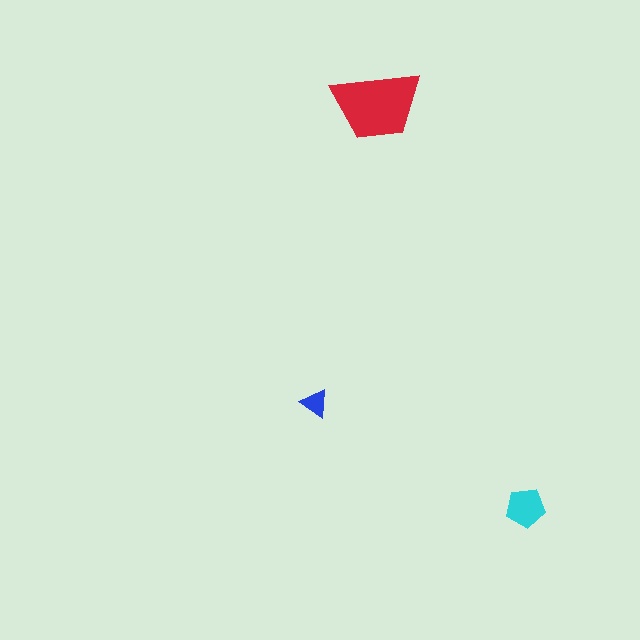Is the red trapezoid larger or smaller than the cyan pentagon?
Larger.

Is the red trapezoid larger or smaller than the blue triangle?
Larger.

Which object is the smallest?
The blue triangle.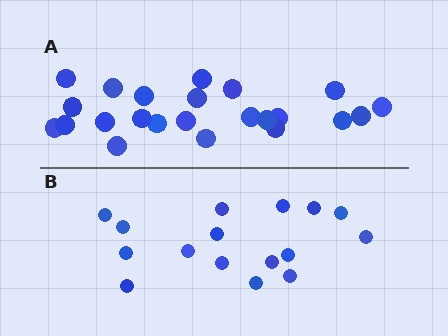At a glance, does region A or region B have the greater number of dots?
Region A (the top region) has more dots.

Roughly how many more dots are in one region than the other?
Region A has roughly 8 or so more dots than region B.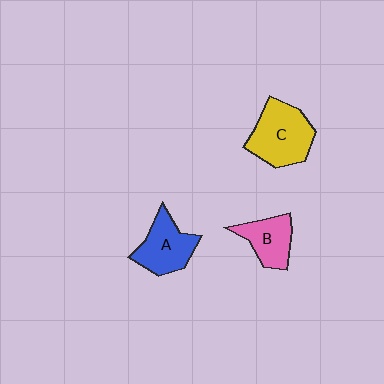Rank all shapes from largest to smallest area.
From largest to smallest: C (yellow), A (blue), B (pink).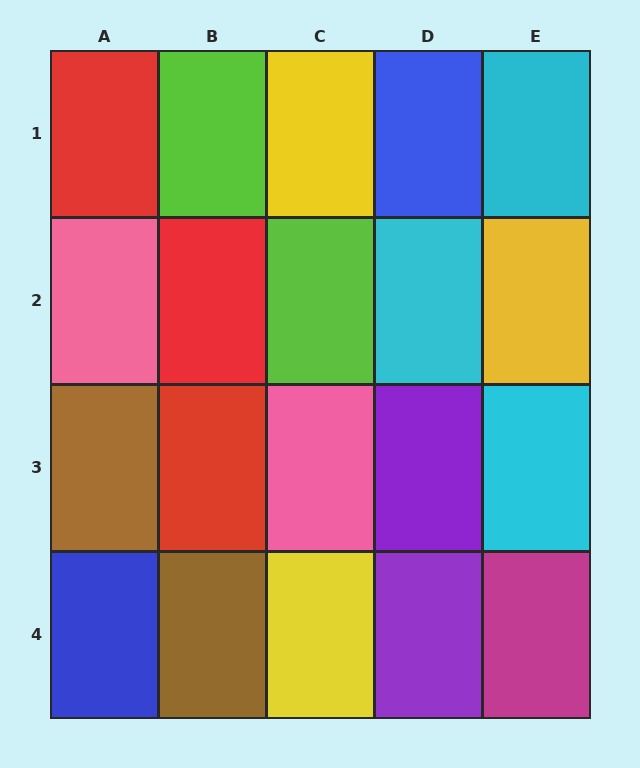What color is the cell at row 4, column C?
Yellow.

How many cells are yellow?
3 cells are yellow.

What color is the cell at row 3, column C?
Pink.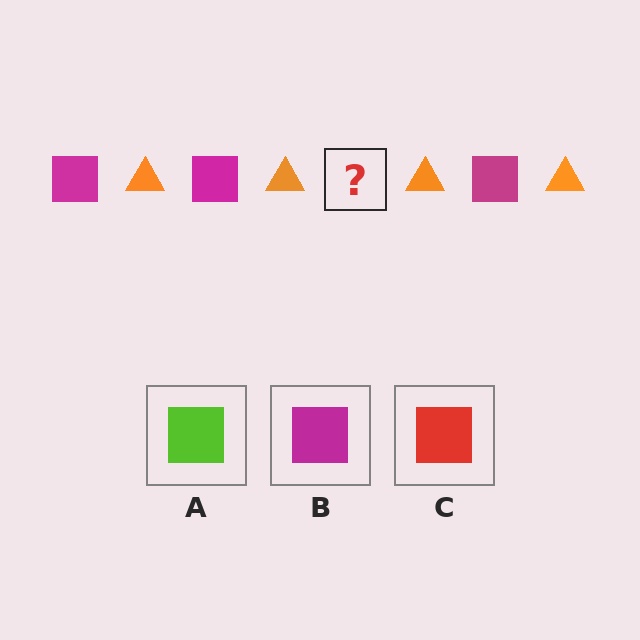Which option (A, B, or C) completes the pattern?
B.